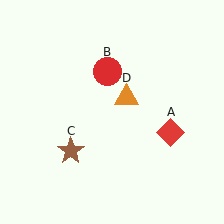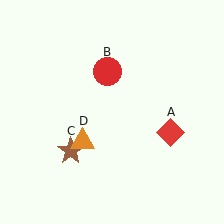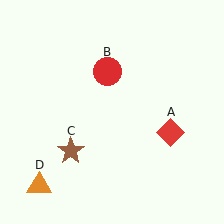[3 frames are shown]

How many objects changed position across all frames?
1 object changed position: orange triangle (object D).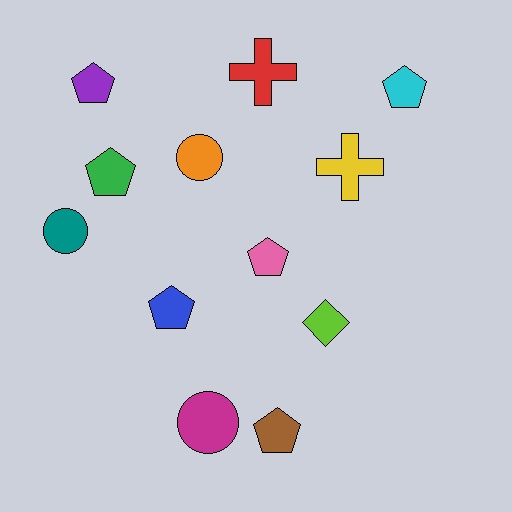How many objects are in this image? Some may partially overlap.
There are 12 objects.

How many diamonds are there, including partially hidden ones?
There is 1 diamond.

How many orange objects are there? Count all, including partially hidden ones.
There is 1 orange object.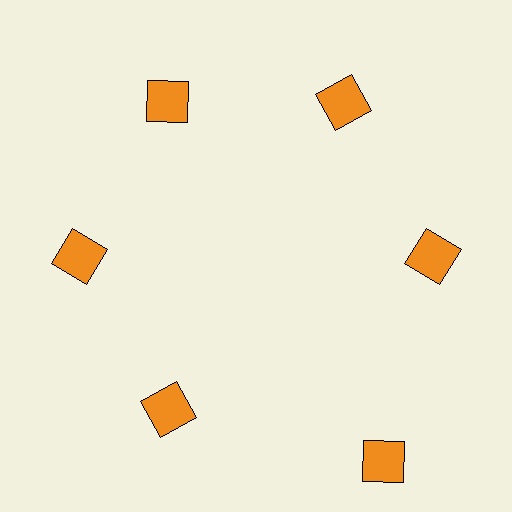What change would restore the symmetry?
The symmetry would be restored by moving it inward, back onto the ring so that all 6 squares sit at equal angles and equal distance from the center.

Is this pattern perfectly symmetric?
No. The 6 orange squares are arranged in a ring, but one element near the 5 o'clock position is pushed outward from the center, breaking the 6-fold rotational symmetry.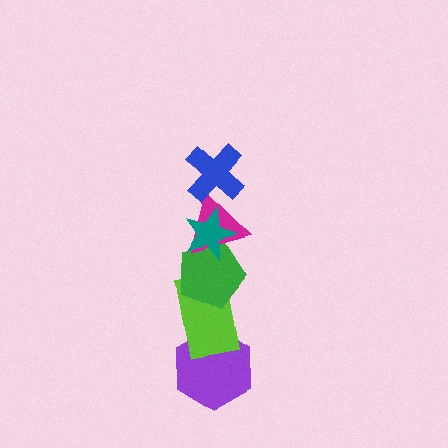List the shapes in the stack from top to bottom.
From top to bottom: the blue cross, the teal star, the magenta triangle, the green pentagon, the lime rectangle, the purple hexagon.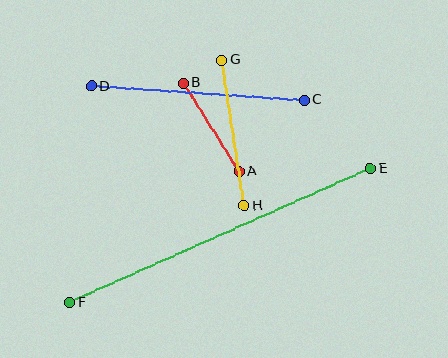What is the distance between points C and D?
The distance is approximately 214 pixels.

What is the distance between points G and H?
The distance is approximately 147 pixels.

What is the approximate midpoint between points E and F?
The midpoint is at approximately (220, 236) pixels.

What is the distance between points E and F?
The distance is approximately 329 pixels.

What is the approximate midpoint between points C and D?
The midpoint is at approximately (198, 93) pixels.